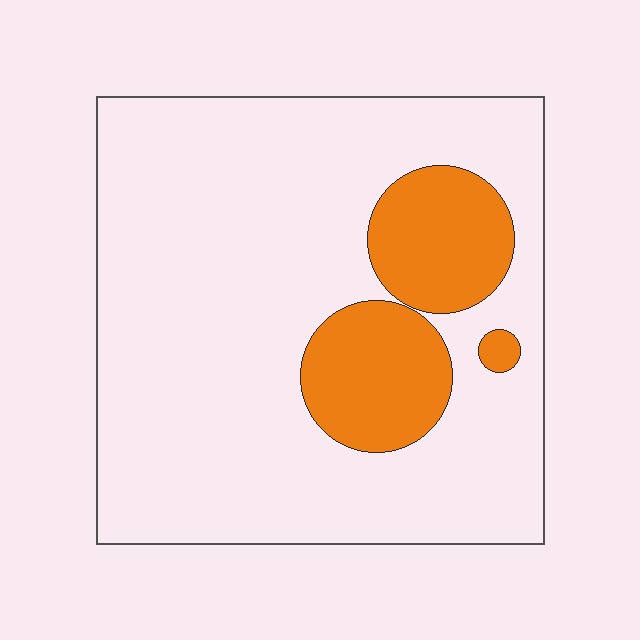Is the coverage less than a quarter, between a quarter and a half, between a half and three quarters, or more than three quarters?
Less than a quarter.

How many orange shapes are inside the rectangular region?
3.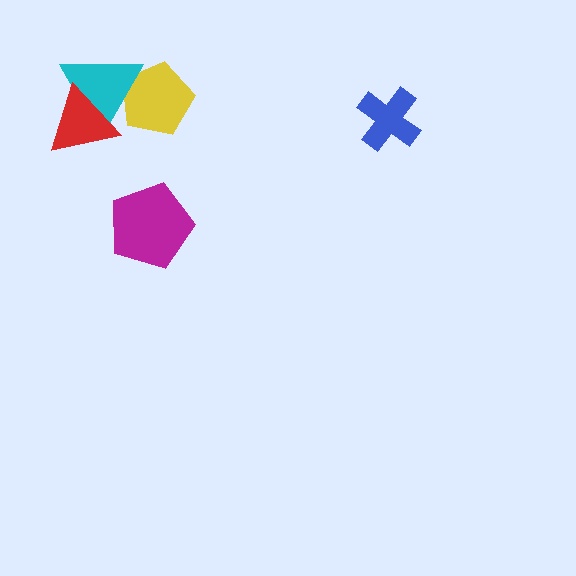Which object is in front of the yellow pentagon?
The cyan triangle is in front of the yellow pentagon.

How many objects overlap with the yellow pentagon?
1 object overlaps with the yellow pentagon.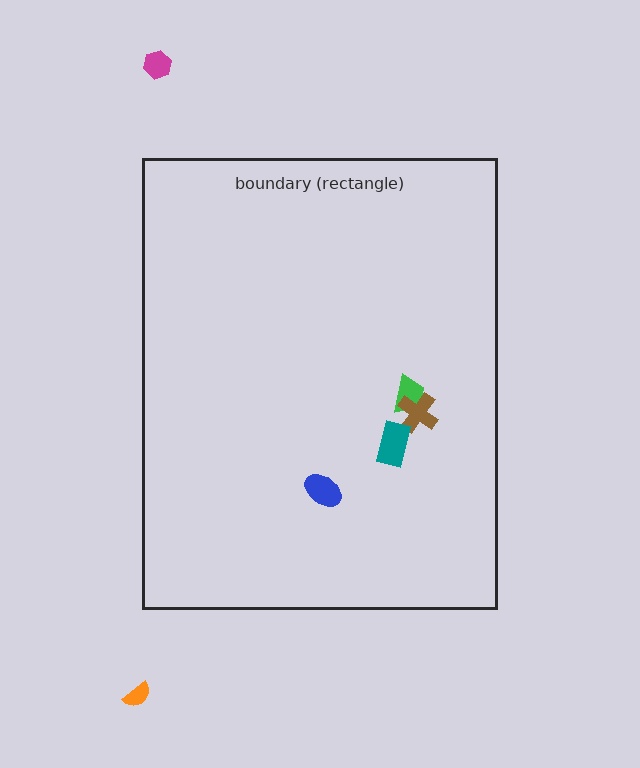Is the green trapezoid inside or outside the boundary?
Inside.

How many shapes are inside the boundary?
4 inside, 2 outside.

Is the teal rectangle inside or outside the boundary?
Inside.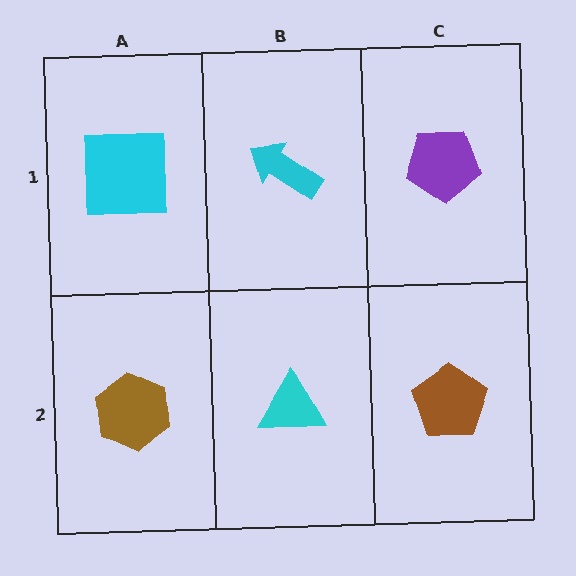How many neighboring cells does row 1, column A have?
2.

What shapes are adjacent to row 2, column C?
A purple pentagon (row 1, column C), a cyan triangle (row 2, column B).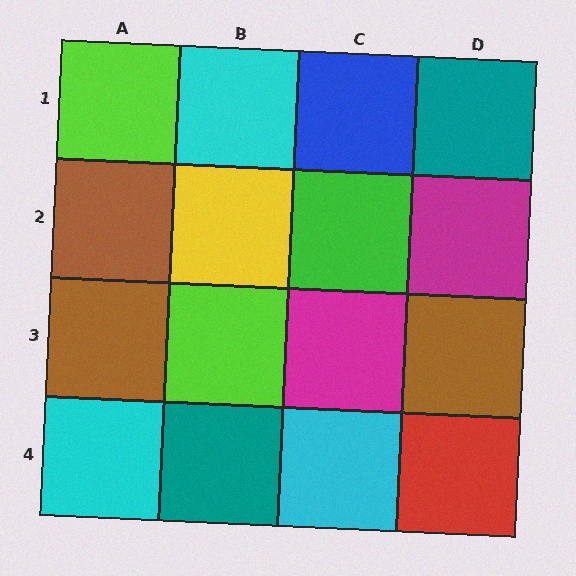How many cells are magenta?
2 cells are magenta.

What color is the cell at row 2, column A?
Brown.